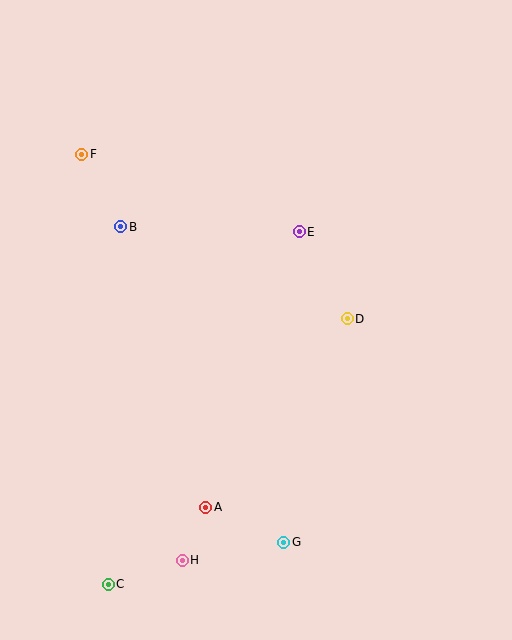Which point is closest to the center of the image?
Point D at (347, 319) is closest to the center.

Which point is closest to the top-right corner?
Point E is closest to the top-right corner.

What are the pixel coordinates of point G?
Point G is at (284, 542).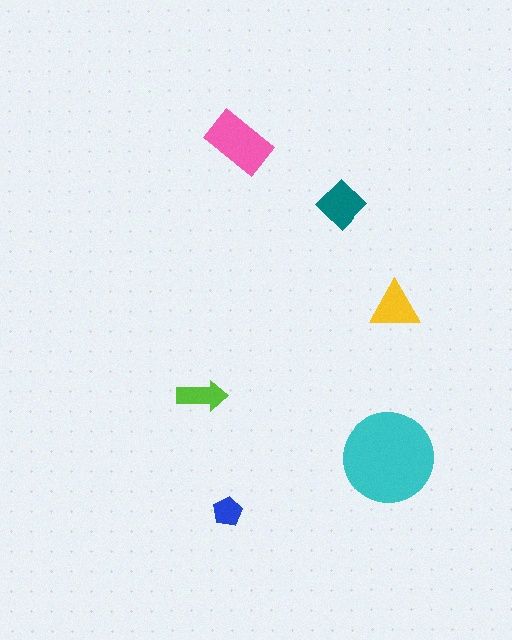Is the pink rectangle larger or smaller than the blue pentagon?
Larger.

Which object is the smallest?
The blue pentagon.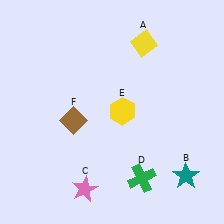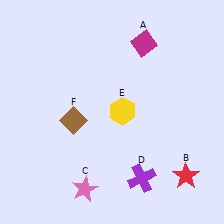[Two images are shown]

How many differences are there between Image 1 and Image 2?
There are 3 differences between the two images.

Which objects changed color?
A changed from yellow to magenta. B changed from teal to red. D changed from green to purple.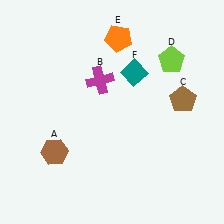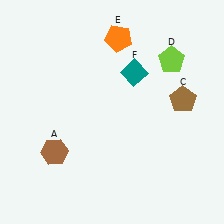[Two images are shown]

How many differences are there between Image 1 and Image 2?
There is 1 difference between the two images.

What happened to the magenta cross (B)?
The magenta cross (B) was removed in Image 2. It was in the top-left area of Image 1.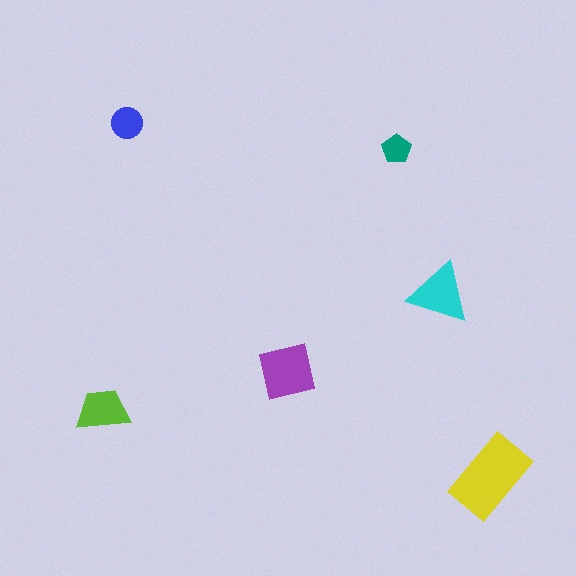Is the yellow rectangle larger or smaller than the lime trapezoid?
Larger.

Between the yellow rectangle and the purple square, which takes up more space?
The yellow rectangle.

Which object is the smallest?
The teal pentagon.